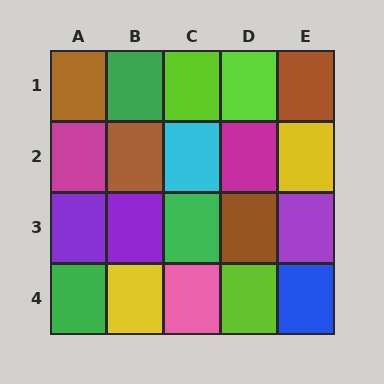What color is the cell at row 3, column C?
Green.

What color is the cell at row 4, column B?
Yellow.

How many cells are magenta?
2 cells are magenta.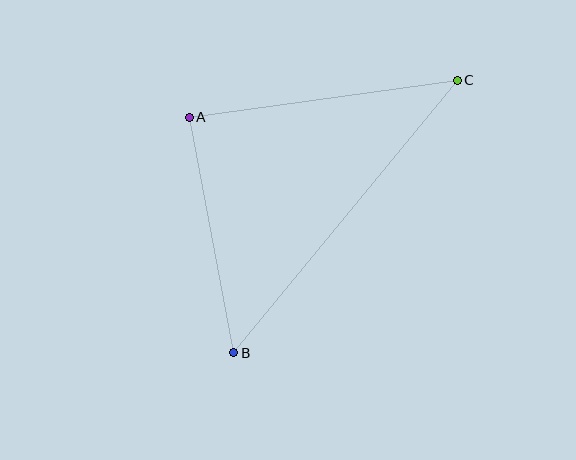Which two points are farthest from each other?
Points B and C are farthest from each other.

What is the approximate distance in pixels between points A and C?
The distance between A and C is approximately 271 pixels.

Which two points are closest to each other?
Points A and B are closest to each other.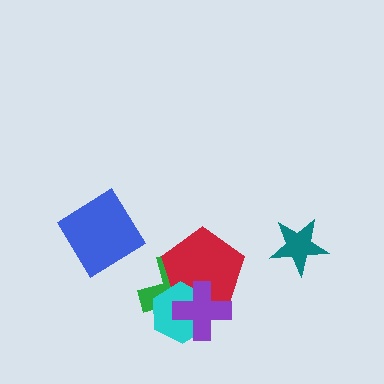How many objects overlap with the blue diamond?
0 objects overlap with the blue diamond.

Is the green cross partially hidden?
Yes, it is partially covered by another shape.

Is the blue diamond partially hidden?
No, no other shape covers it.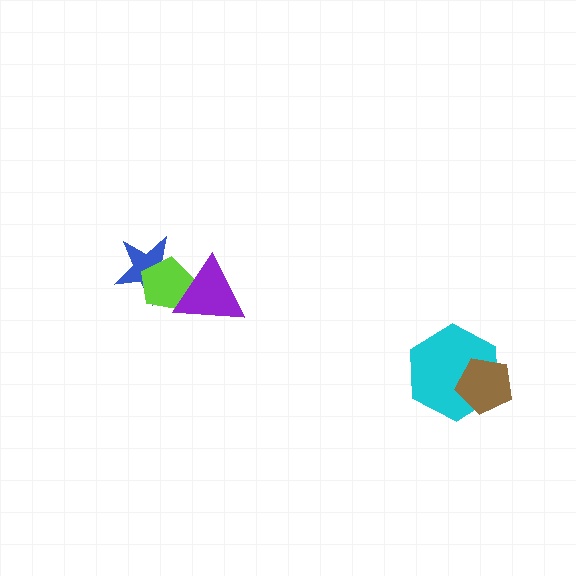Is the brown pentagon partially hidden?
No, no other shape covers it.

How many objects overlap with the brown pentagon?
1 object overlaps with the brown pentagon.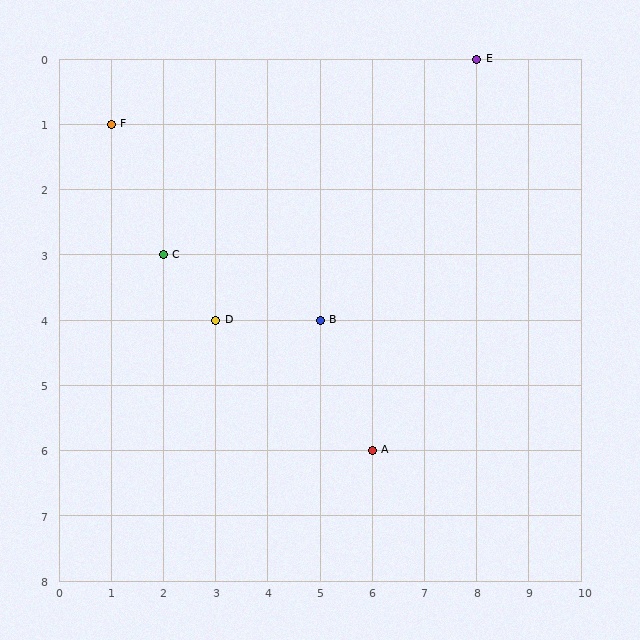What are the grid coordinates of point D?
Point D is at grid coordinates (3, 4).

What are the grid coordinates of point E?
Point E is at grid coordinates (8, 0).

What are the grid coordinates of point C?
Point C is at grid coordinates (2, 3).